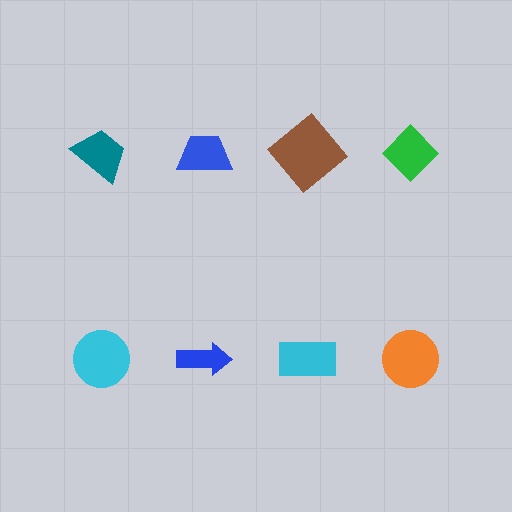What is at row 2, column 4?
An orange circle.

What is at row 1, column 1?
A teal trapezoid.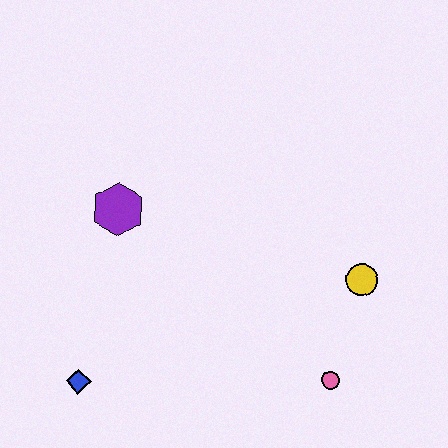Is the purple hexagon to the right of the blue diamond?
Yes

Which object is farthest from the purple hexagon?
The pink circle is farthest from the purple hexagon.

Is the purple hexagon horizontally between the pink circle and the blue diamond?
Yes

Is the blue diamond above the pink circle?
No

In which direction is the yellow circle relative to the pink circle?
The yellow circle is above the pink circle.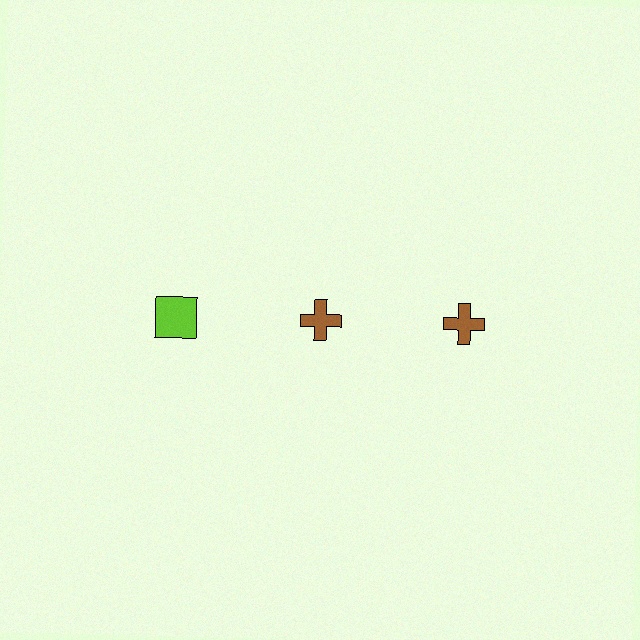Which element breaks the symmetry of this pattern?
The lime square in the top row, leftmost column breaks the symmetry. All other shapes are brown crosses.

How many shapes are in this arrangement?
There are 3 shapes arranged in a grid pattern.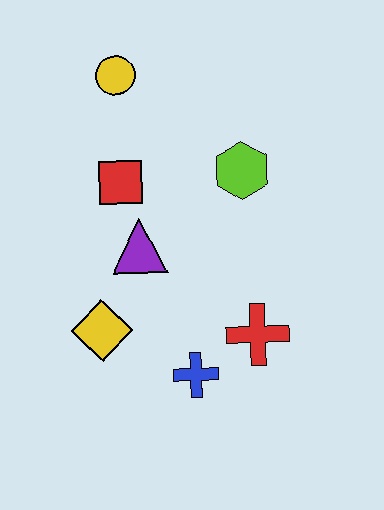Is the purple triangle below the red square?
Yes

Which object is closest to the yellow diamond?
The purple triangle is closest to the yellow diamond.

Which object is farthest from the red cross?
The yellow circle is farthest from the red cross.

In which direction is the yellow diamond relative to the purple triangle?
The yellow diamond is below the purple triangle.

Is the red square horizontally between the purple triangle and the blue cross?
No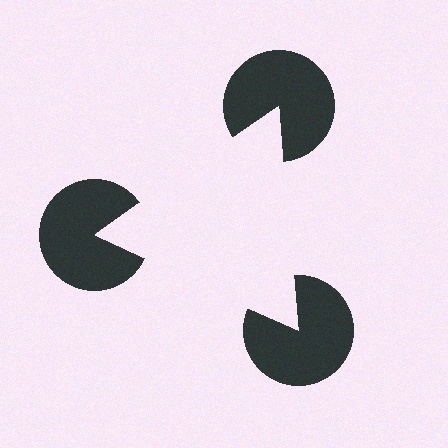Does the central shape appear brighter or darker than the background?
It typically appears slightly brighter than the background, even though no actual brightness change is drawn.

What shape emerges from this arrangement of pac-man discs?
An illusory triangle — its edges are inferred from the aligned wedge cuts in the pac-man discs, not physically drawn.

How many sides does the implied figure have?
3 sides.